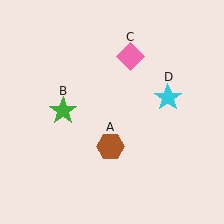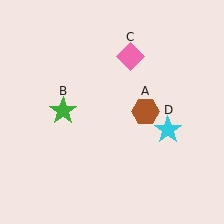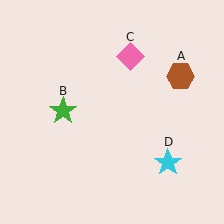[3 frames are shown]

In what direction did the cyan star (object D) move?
The cyan star (object D) moved down.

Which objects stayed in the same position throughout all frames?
Green star (object B) and pink diamond (object C) remained stationary.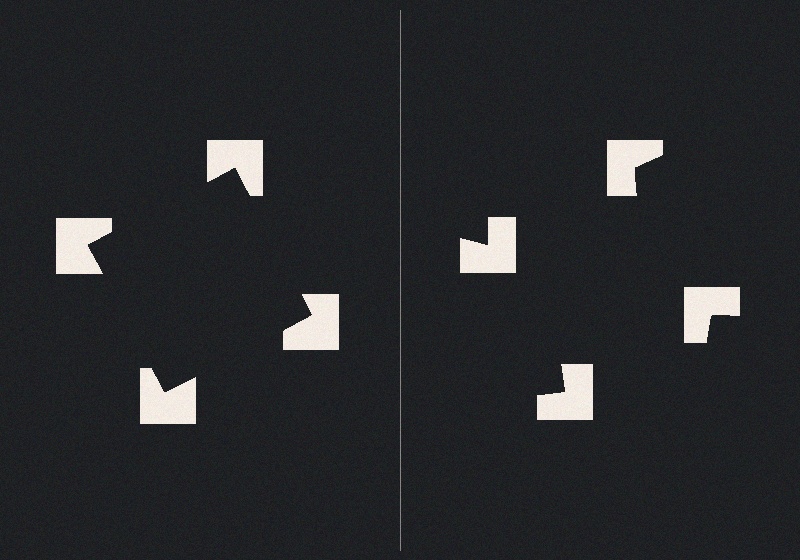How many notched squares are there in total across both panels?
8 — 4 on each side.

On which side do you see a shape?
An illusory square appears on the left side. On the right side the wedge cuts are rotated, so no coherent shape forms.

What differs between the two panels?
The notched squares are positioned identically on both sides; only the wedge orientations differ. On the left they align to a square; on the right they are misaligned.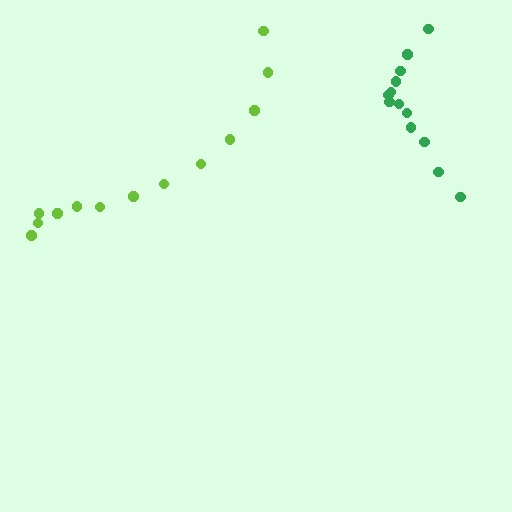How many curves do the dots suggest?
There are 2 distinct paths.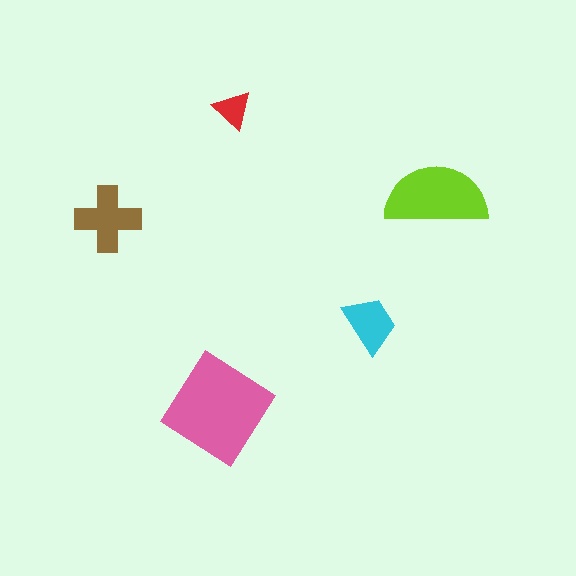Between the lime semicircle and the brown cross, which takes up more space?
The lime semicircle.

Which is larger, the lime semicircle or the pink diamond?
The pink diamond.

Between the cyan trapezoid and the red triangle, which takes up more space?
The cyan trapezoid.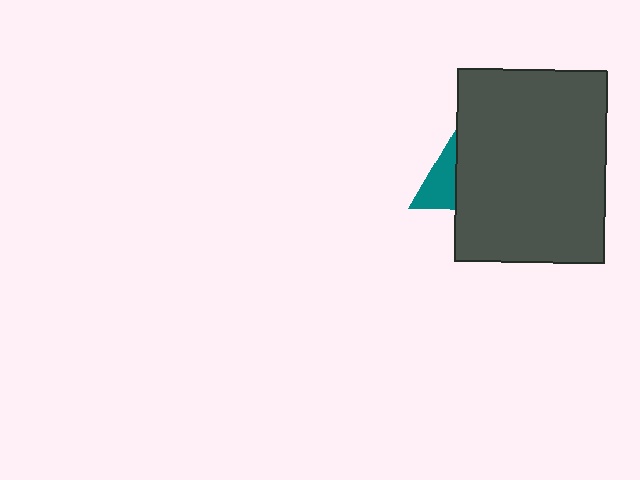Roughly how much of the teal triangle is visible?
A small part of it is visible (roughly 45%).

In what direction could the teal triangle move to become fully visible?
The teal triangle could move left. That would shift it out from behind the dark gray rectangle entirely.